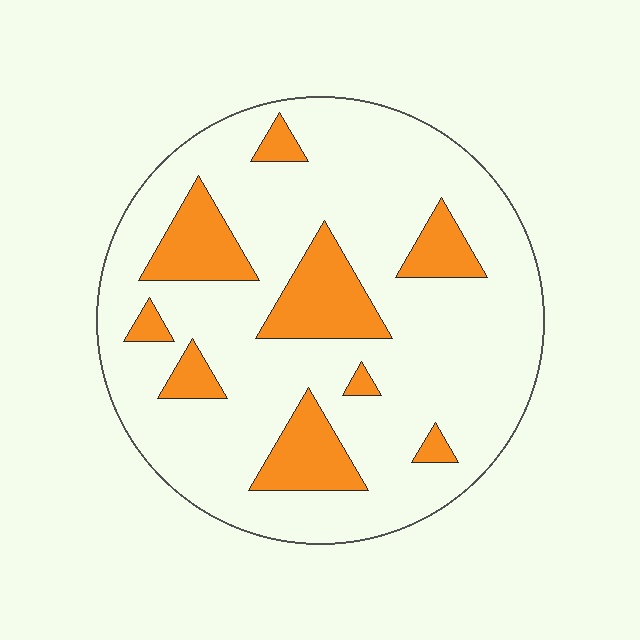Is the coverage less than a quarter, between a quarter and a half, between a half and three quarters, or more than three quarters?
Less than a quarter.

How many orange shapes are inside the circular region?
9.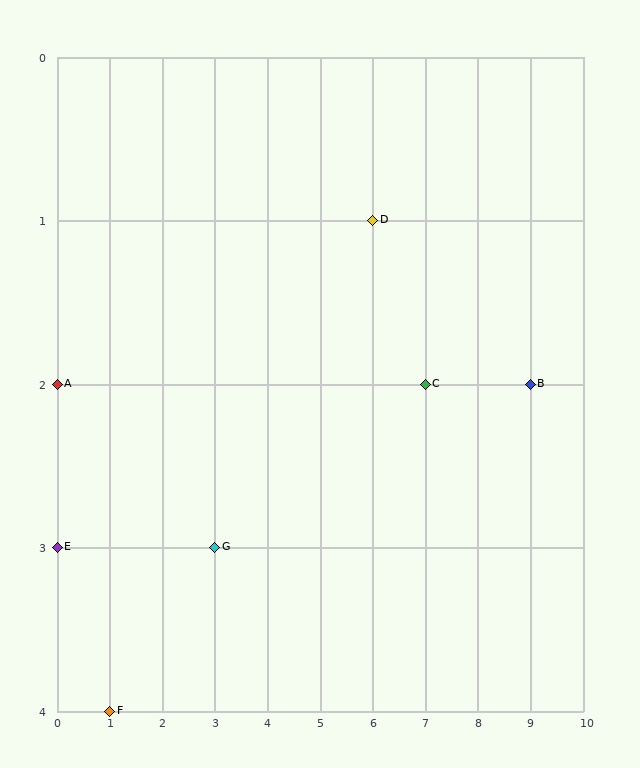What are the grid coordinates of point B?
Point B is at grid coordinates (9, 2).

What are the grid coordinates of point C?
Point C is at grid coordinates (7, 2).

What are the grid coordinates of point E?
Point E is at grid coordinates (0, 3).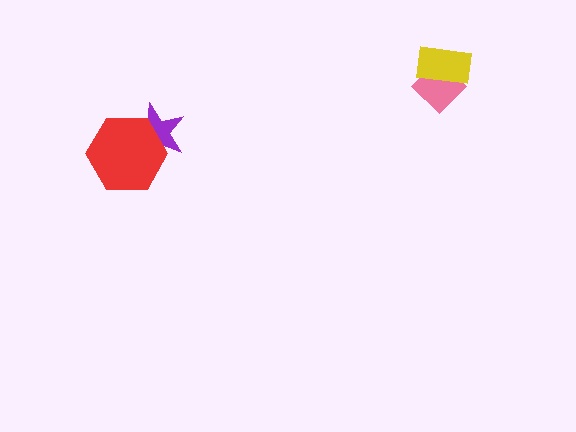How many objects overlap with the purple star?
1 object overlaps with the purple star.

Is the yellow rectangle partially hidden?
No, no other shape covers it.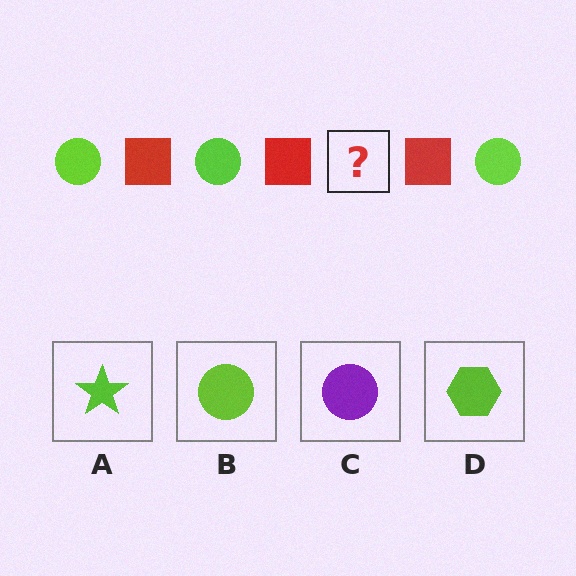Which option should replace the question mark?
Option B.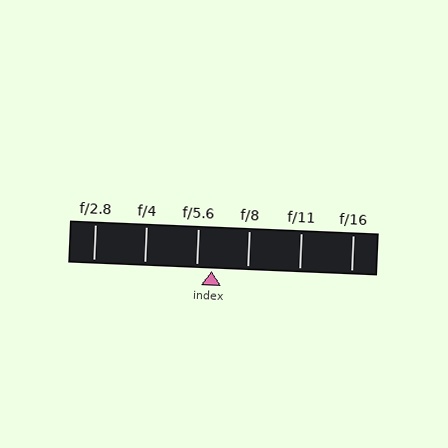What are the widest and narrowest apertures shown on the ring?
The widest aperture shown is f/2.8 and the narrowest is f/16.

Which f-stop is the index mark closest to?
The index mark is closest to f/5.6.